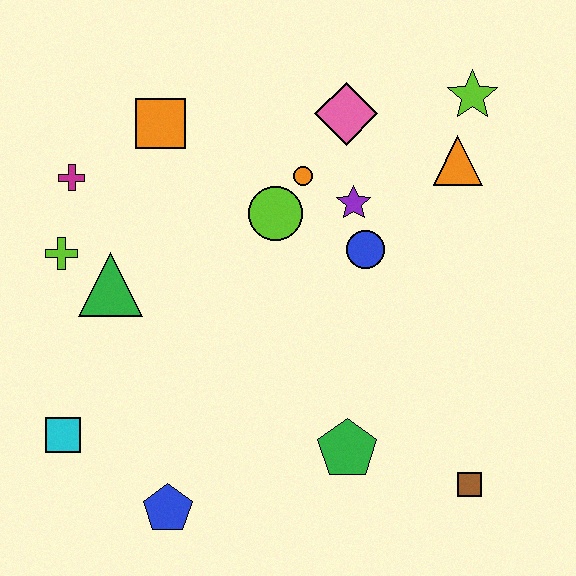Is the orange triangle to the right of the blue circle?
Yes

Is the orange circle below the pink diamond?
Yes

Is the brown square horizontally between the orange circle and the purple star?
No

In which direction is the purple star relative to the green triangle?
The purple star is to the right of the green triangle.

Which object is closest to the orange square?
The magenta cross is closest to the orange square.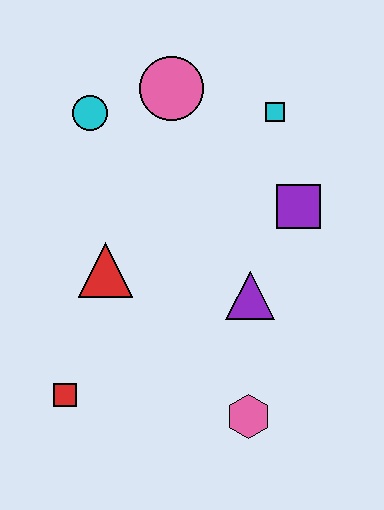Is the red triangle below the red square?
No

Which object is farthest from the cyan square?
The red square is farthest from the cyan square.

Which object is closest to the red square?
The red triangle is closest to the red square.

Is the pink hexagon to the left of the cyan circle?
No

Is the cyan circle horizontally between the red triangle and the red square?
Yes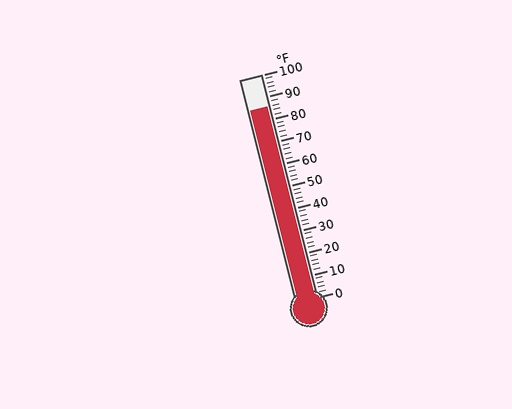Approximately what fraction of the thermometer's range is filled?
The thermometer is filled to approximately 85% of its range.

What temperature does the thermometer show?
The thermometer shows approximately 86°F.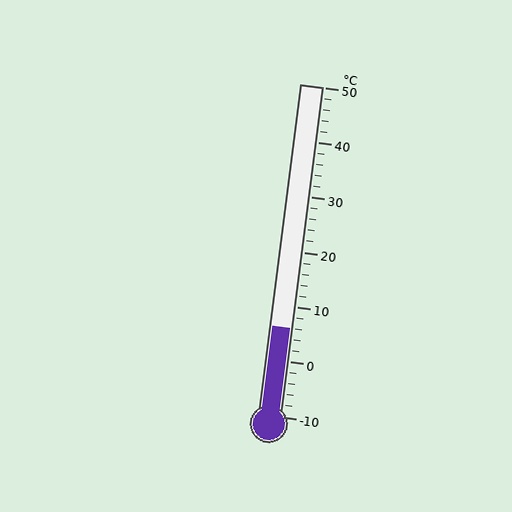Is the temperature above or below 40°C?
The temperature is below 40°C.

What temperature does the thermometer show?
The thermometer shows approximately 6°C.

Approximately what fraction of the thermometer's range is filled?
The thermometer is filled to approximately 25% of its range.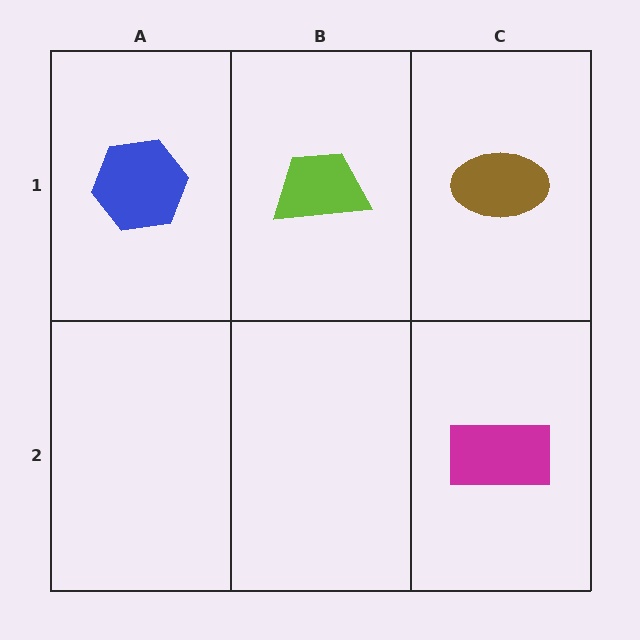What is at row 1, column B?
A lime trapezoid.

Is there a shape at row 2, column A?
No, that cell is empty.